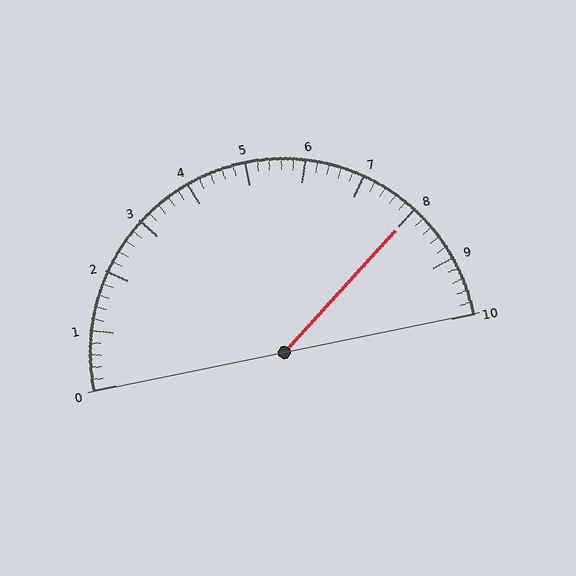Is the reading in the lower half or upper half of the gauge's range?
The reading is in the upper half of the range (0 to 10).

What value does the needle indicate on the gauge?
The needle indicates approximately 8.0.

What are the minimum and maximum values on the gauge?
The gauge ranges from 0 to 10.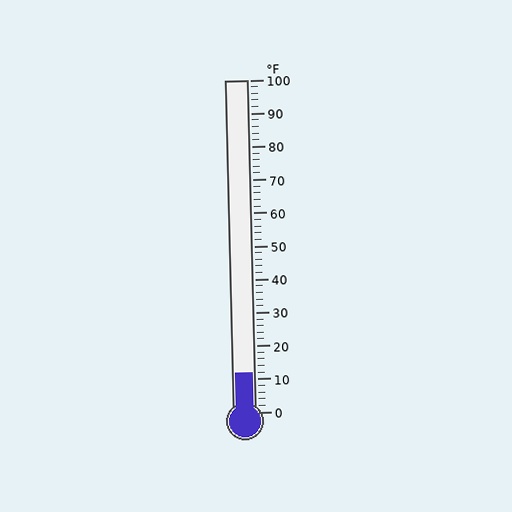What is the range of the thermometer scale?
The thermometer scale ranges from 0°F to 100°F.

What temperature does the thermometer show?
The thermometer shows approximately 12°F.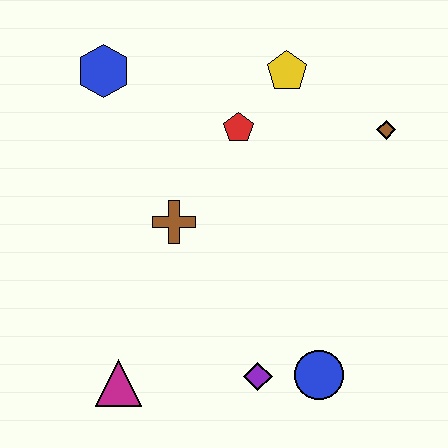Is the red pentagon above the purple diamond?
Yes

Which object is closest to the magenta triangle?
The purple diamond is closest to the magenta triangle.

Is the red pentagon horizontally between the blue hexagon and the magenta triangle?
No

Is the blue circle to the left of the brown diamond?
Yes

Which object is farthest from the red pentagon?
The magenta triangle is farthest from the red pentagon.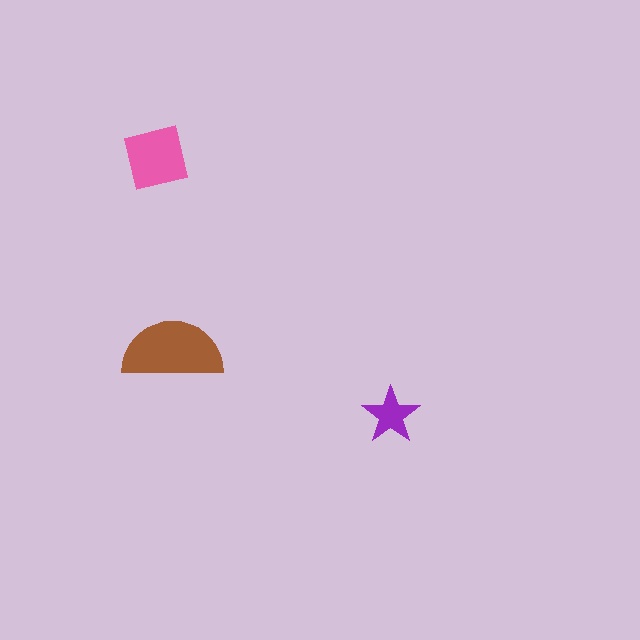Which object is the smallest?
The purple star.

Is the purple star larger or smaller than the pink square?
Smaller.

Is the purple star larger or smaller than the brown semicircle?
Smaller.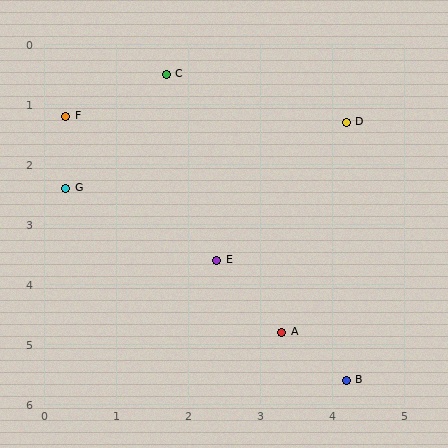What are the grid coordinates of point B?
Point B is at approximately (4.2, 5.6).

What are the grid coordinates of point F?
Point F is at approximately (0.3, 1.2).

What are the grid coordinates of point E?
Point E is at approximately (2.4, 3.6).